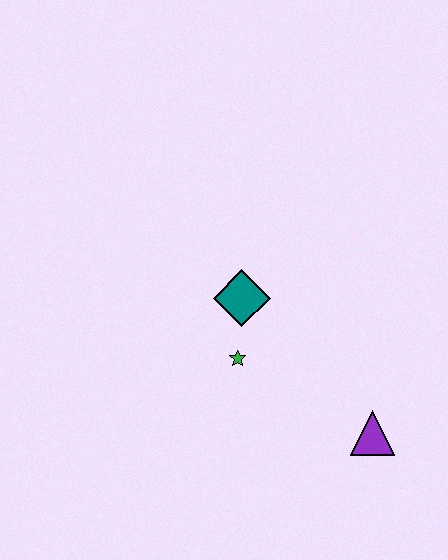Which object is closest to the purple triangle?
The green star is closest to the purple triangle.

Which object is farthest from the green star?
The purple triangle is farthest from the green star.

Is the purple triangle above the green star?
No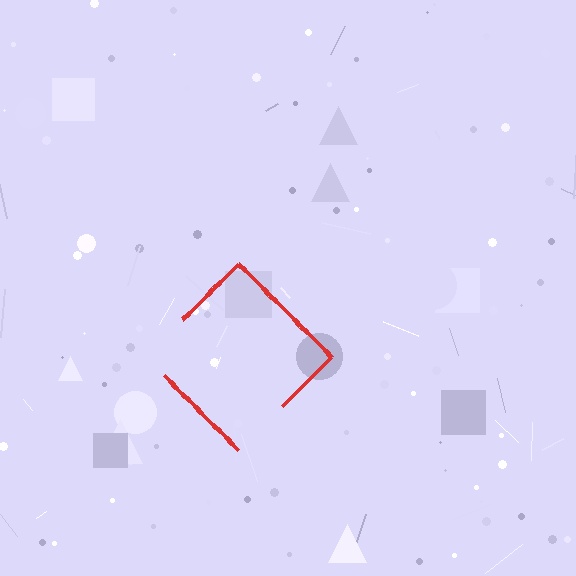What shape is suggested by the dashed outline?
The dashed outline suggests a diamond.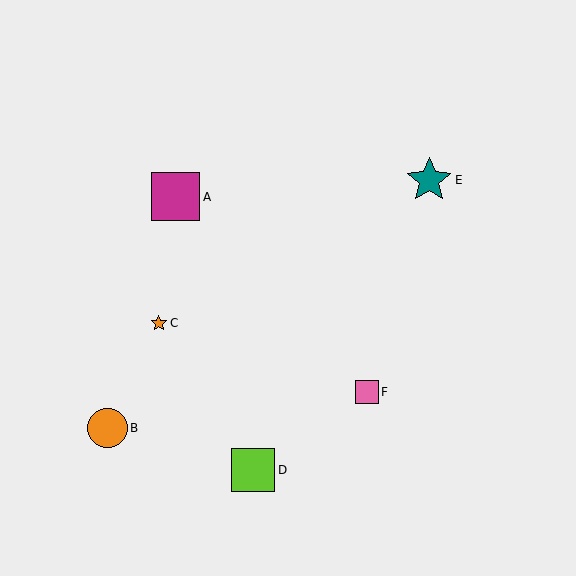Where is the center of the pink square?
The center of the pink square is at (367, 392).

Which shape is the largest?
The magenta square (labeled A) is the largest.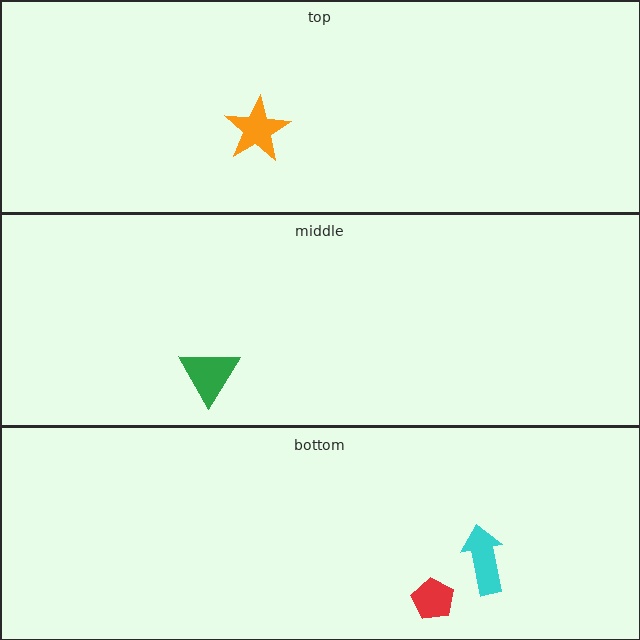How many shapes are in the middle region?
1.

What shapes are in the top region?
The orange star.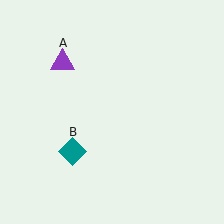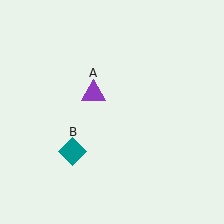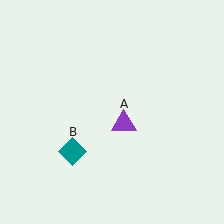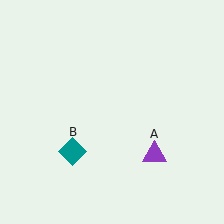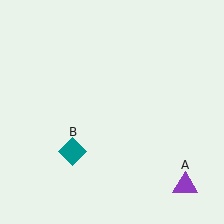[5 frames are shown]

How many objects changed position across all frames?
1 object changed position: purple triangle (object A).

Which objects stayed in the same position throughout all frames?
Teal diamond (object B) remained stationary.